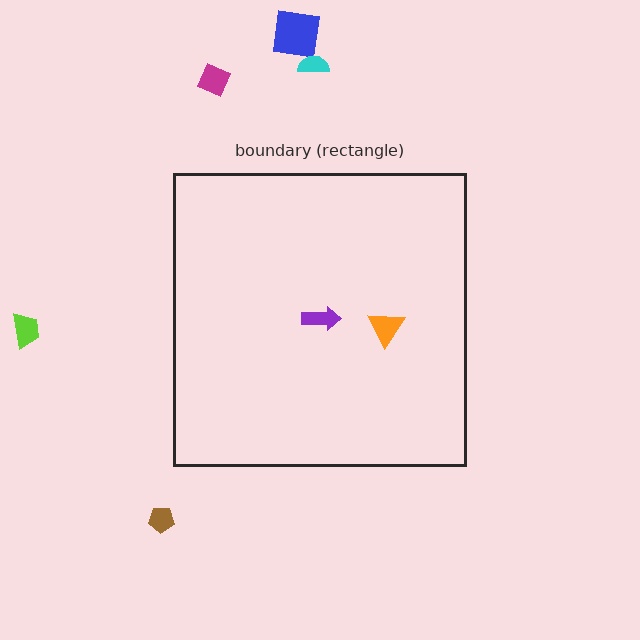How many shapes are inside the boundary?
2 inside, 5 outside.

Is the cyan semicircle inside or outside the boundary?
Outside.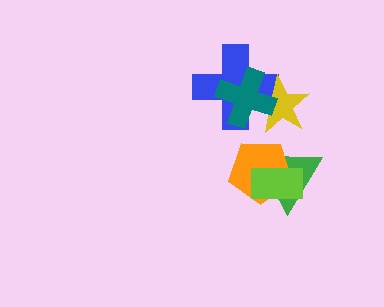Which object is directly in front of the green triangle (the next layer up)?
The orange pentagon is directly in front of the green triangle.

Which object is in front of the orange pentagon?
The lime rectangle is in front of the orange pentagon.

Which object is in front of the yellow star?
The teal cross is in front of the yellow star.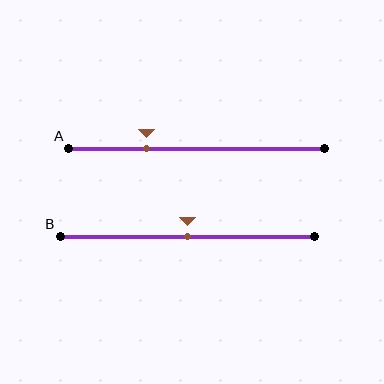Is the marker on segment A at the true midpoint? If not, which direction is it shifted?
No, the marker on segment A is shifted to the left by about 20% of the segment length.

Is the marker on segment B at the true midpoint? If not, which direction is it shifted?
Yes, the marker on segment B is at the true midpoint.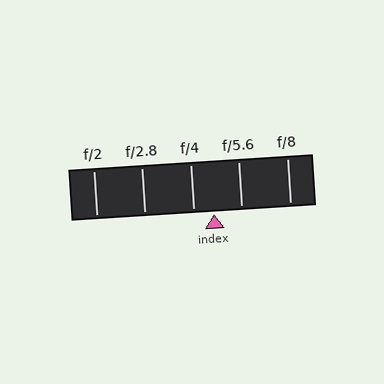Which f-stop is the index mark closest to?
The index mark is closest to f/4.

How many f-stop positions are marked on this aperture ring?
There are 5 f-stop positions marked.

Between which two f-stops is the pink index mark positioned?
The index mark is between f/4 and f/5.6.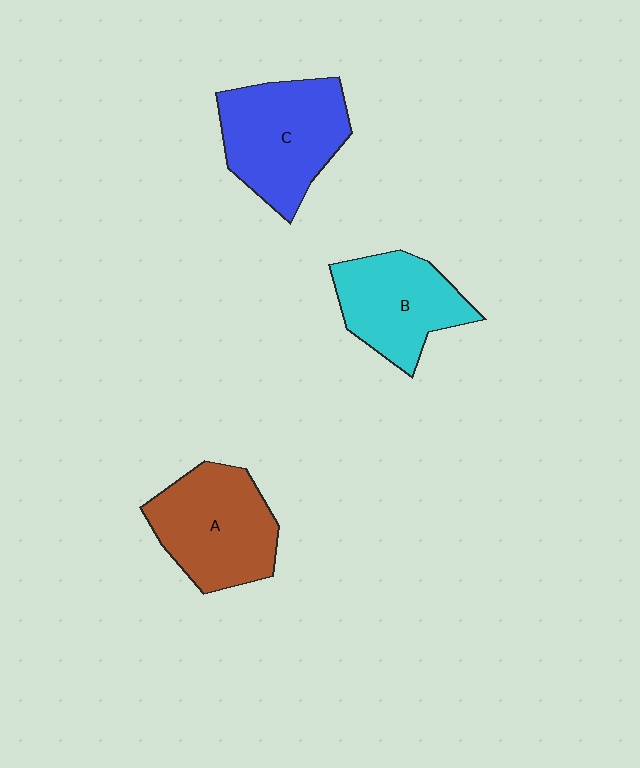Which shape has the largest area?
Shape C (blue).